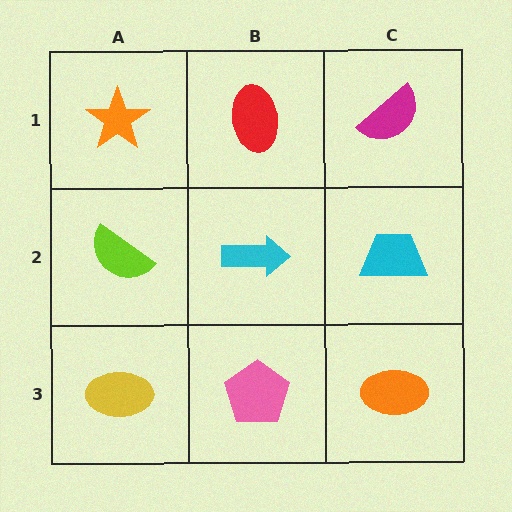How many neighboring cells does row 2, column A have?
3.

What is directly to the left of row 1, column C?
A red ellipse.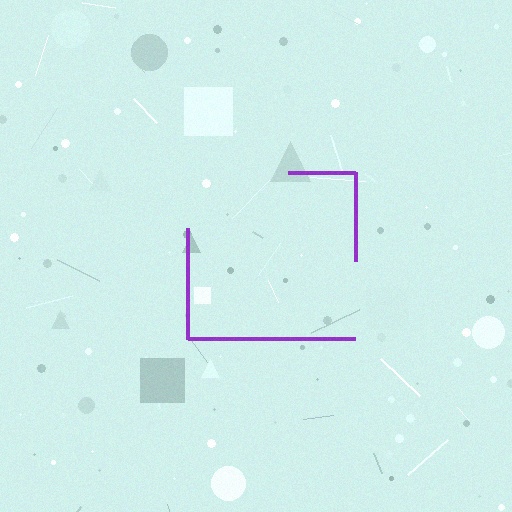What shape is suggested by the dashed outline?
The dashed outline suggests a square.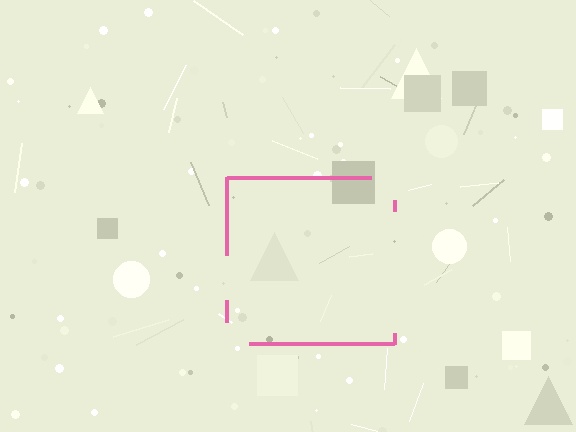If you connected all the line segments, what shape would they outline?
They would outline a square.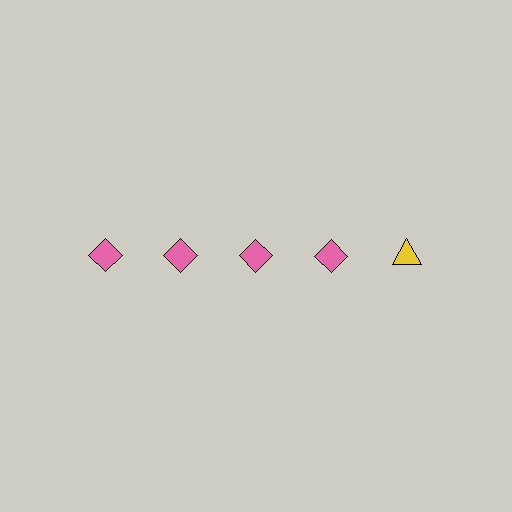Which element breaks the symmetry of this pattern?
The yellow triangle in the top row, rightmost column breaks the symmetry. All other shapes are pink diamonds.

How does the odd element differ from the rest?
It differs in both color (yellow instead of pink) and shape (triangle instead of diamond).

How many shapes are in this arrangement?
There are 5 shapes arranged in a grid pattern.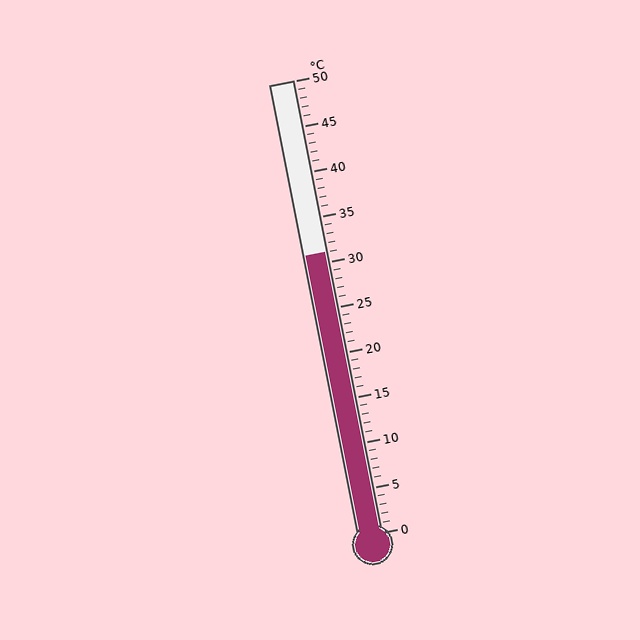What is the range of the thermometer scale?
The thermometer scale ranges from 0°C to 50°C.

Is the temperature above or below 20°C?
The temperature is above 20°C.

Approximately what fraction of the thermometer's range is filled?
The thermometer is filled to approximately 60% of its range.